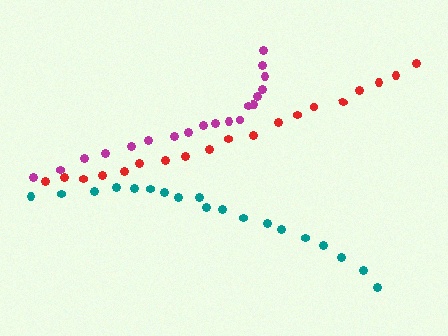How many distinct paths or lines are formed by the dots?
There are 3 distinct paths.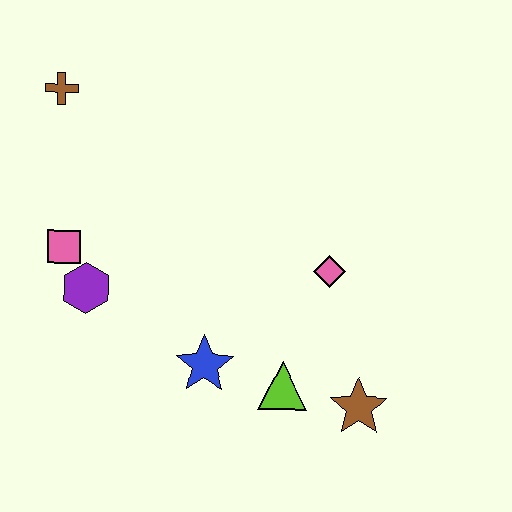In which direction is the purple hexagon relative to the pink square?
The purple hexagon is below the pink square.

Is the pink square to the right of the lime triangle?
No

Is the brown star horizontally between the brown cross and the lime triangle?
No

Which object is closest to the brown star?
The lime triangle is closest to the brown star.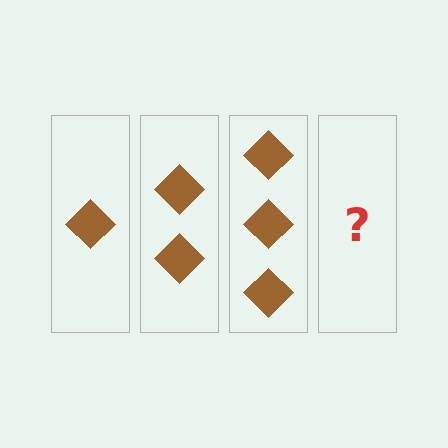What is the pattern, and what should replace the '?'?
The pattern is that each step adds one more diamond. The '?' should be 4 diamonds.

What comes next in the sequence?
The next element should be 4 diamonds.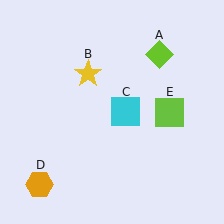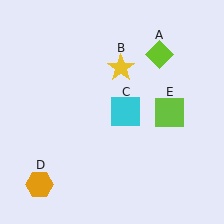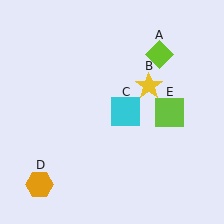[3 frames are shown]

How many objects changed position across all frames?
1 object changed position: yellow star (object B).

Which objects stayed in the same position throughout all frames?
Lime diamond (object A) and cyan square (object C) and orange hexagon (object D) and lime square (object E) remained stationary.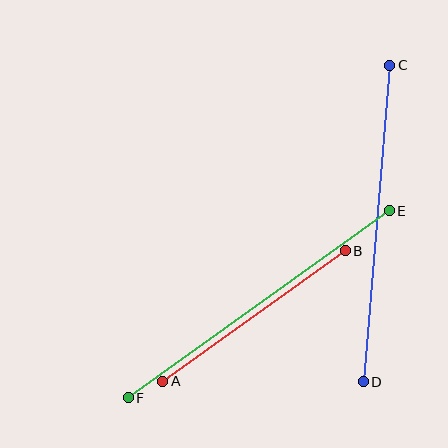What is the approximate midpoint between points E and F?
The midpoint is at approximately (259, 304) pixels.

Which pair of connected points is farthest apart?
Points E and F are farthest apart.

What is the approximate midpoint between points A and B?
The midpoint is at approximately (254, 316) pixels.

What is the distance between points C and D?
The distance is approximately 318 pixels.